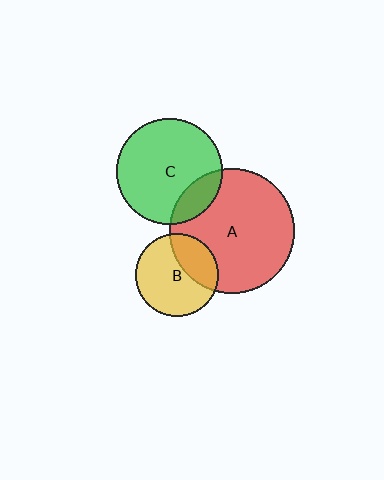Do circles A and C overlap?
Yes.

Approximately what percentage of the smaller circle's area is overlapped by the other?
Approximately 15%.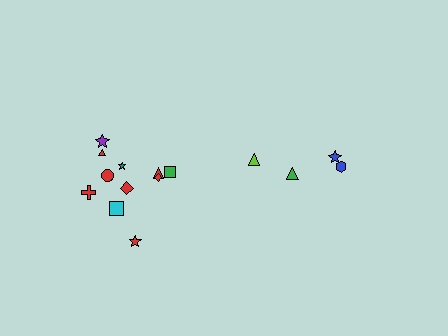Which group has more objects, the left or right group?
The left group.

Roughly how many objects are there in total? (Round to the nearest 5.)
Roughly 15 objects in total.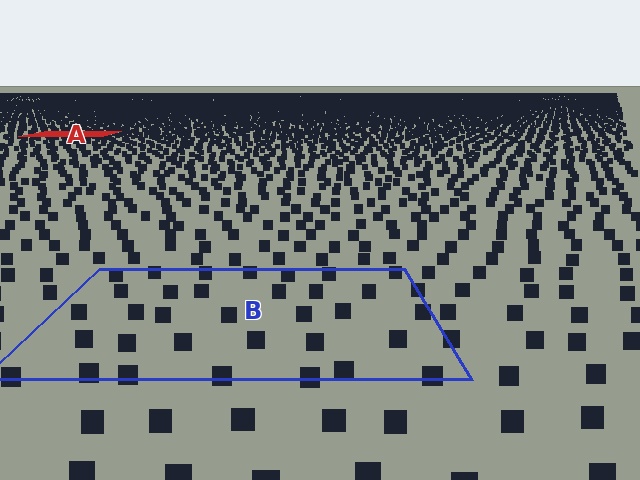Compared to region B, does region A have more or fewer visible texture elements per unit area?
Region A has more texture elements per unit area — they are packed more densely because it is farther away.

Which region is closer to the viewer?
Region B is closer. The texture elements there are larger and more spread out.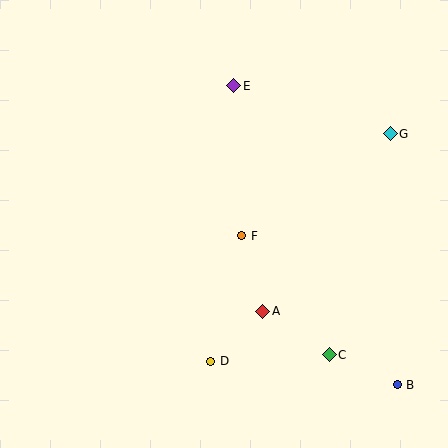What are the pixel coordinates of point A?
Point A is at (263, 311).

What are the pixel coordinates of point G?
Point G is at (390, 134).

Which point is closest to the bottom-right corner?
Point B is closest to the bottom-right corner.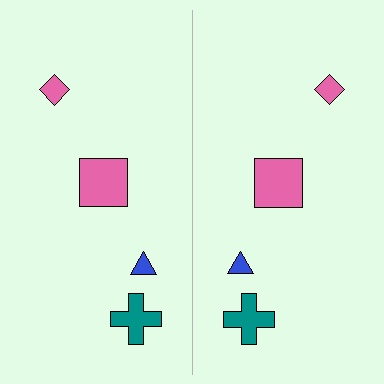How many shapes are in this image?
There are 8 shapes in this image.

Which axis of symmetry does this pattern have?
The pattern has a vertical axis of symmetry running through the center of the image.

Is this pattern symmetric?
Yes, this pattern has bilateral (reflection) symmetry.